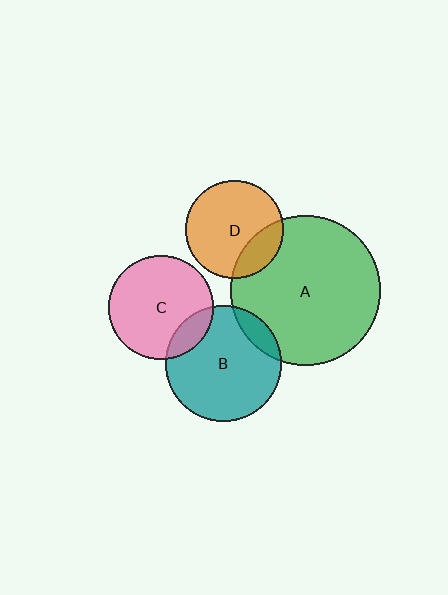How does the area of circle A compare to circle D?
Approximately 2.3 times.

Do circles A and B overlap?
Yes.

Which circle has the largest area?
Circle A (green).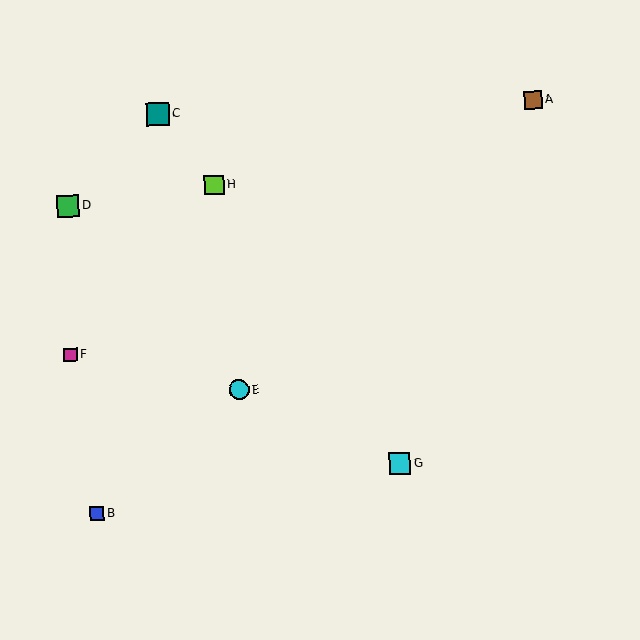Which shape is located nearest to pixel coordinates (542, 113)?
The brown square (labeled A) at (533, 100) is nearest to that location.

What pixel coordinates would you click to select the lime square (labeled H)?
Click at (214, 185) to select the lime square H.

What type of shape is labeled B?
Shape B is a blue square.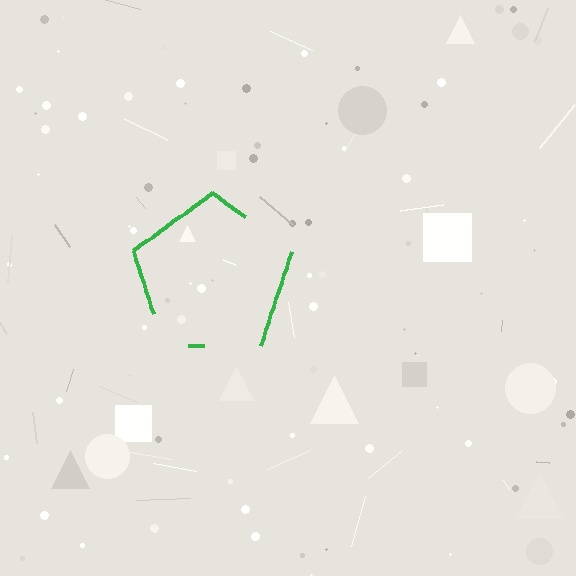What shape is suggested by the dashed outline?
The dashed outline suggests a pentagon.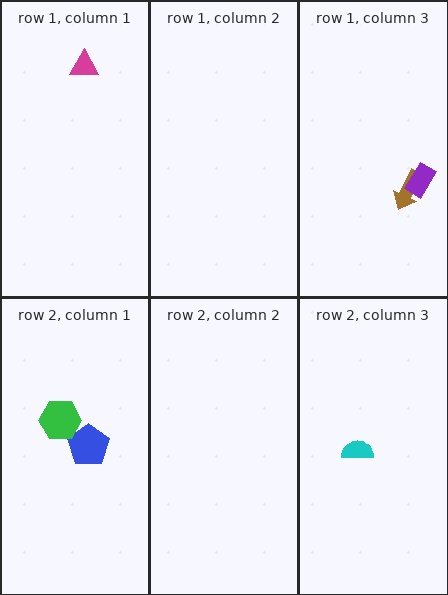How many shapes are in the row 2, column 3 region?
1.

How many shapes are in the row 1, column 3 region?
2.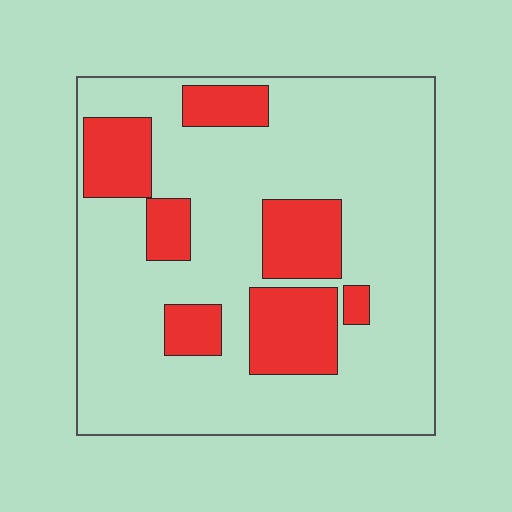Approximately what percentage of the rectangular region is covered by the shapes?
Approximately 25%.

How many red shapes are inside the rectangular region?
7.